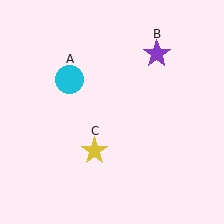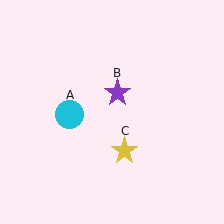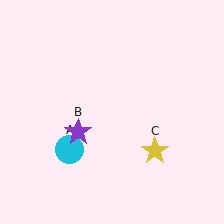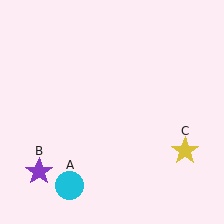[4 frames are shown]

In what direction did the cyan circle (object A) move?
The cyan circle (object A) moved down.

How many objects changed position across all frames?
3 objects changed position: cyan circle (object A), purple star (object B), yellow star (object C).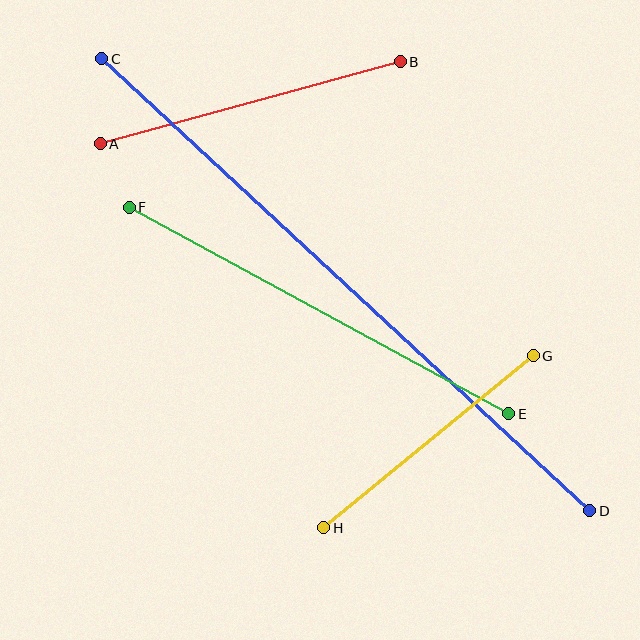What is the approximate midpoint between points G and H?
The midpoint is at approximately (429, 442) pixels.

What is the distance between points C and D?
The distance is approximately 665 pixels.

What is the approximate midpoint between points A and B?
The midpoint is at approximately (250, 103) pixels.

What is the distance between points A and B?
The distance is approximately 311 pixels.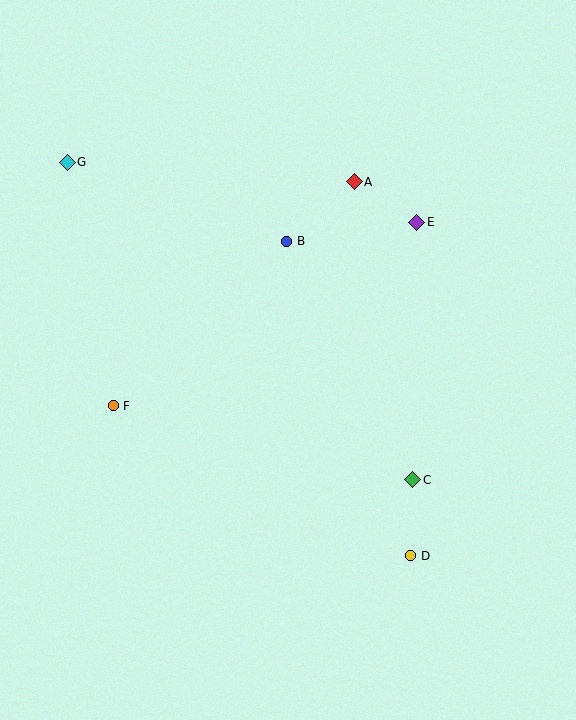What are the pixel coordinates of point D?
Point D is at (411, 556).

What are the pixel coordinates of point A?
Point A is at (354, 182).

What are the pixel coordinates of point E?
Point E is at (417, 222).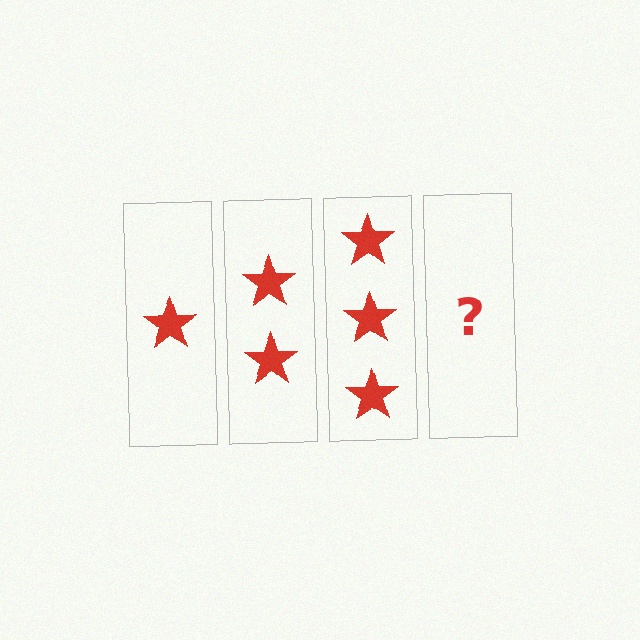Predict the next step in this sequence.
The next step is 4 stars.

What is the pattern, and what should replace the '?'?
The pattern is that each step adds one more star. The '?' should be 4 stars.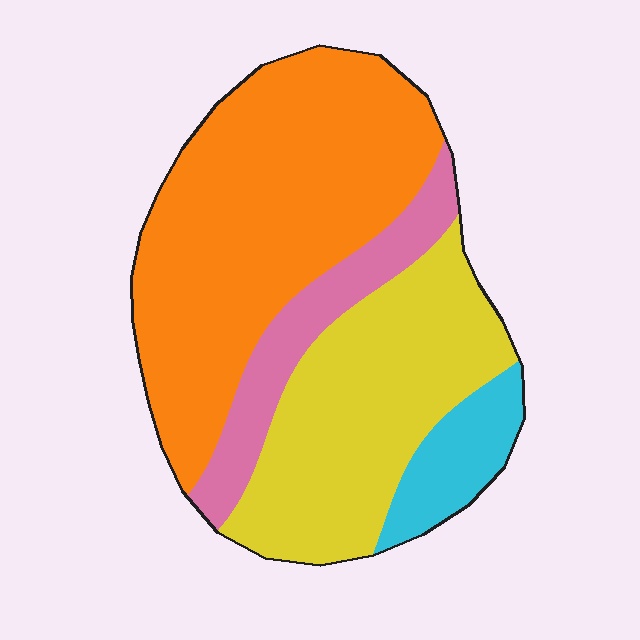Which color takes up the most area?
Orange, at roughly 45%.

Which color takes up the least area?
Cyan, at roughly 10%.